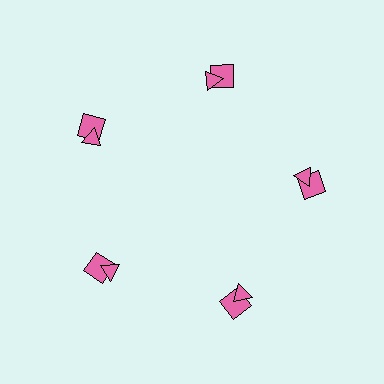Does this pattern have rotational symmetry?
Yes, this pattern has 5-fold rotational symmetry. It looks the same after rotating 72 degrees around the center.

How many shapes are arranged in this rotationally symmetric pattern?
There are 10 shapes, arranged in 5 groups of 2.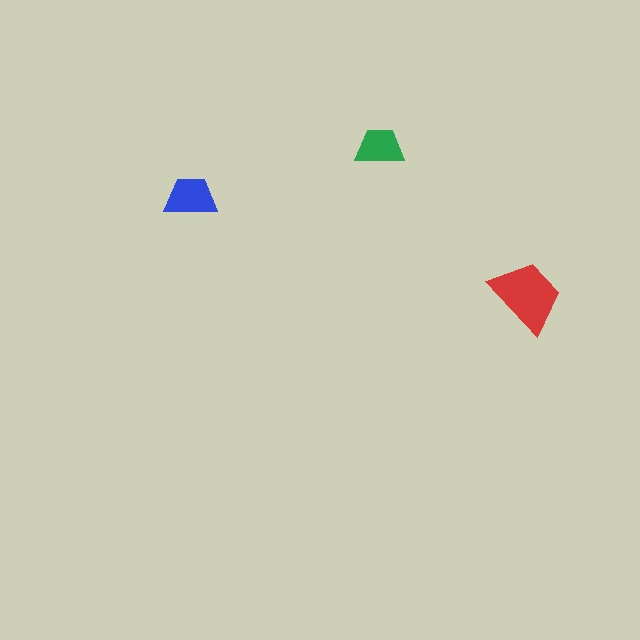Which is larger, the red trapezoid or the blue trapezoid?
The red one.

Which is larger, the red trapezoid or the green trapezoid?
The red one.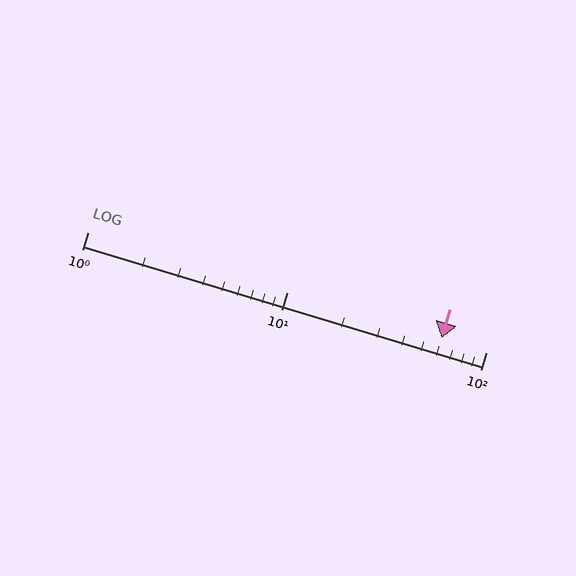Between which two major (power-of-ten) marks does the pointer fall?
The pointer is between 10 and 100.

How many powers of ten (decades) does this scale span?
The scale spans 2 decades, from 1 to 100.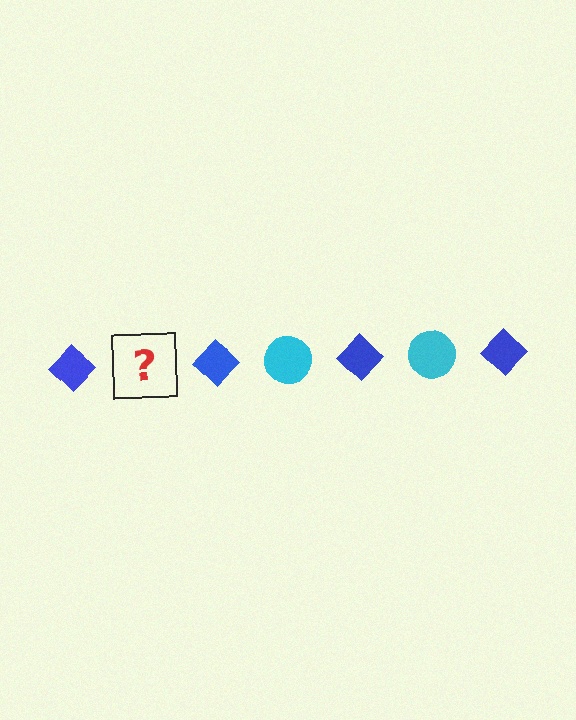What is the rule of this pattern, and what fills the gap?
The rule is that the pattern alternates between blue diamond and cyan circle. The gap should be filled with a cyan circle.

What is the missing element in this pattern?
The missing element is a cyan circle.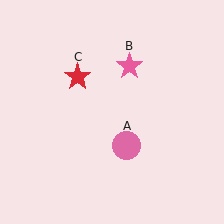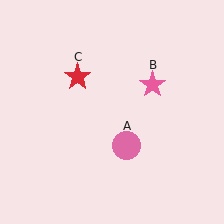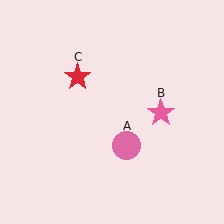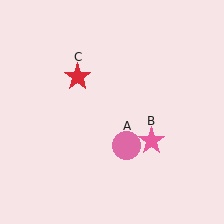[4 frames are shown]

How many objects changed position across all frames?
1 object changed position: pink star (object B).